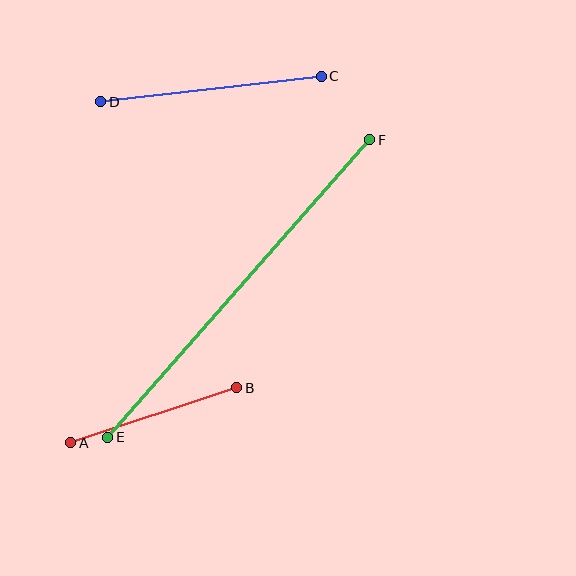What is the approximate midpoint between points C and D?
The midpoint is at approximately (211, 89) pixels.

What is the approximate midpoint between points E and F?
The midpoint is at approximately (239, 289) pixels.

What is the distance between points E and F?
The distance is approximately 396 pixels.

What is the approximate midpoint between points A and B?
The midpoint is at approximately (154, 415) pixels.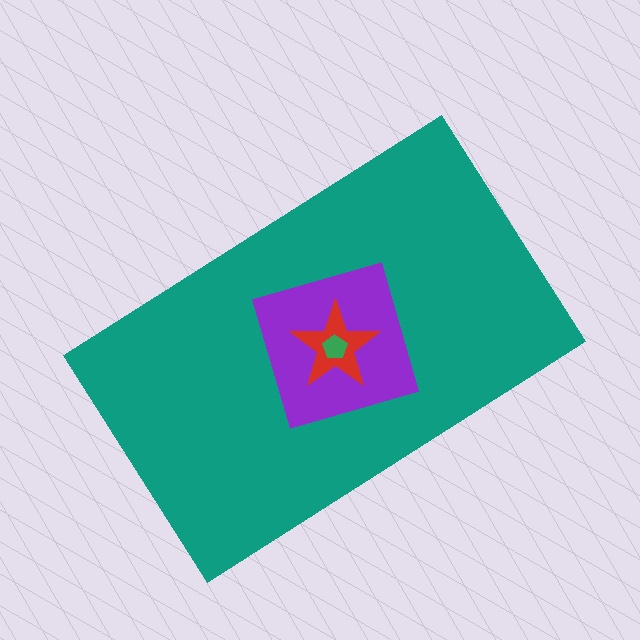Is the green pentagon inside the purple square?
Yes.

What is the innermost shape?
The green pentagon.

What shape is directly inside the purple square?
The red star.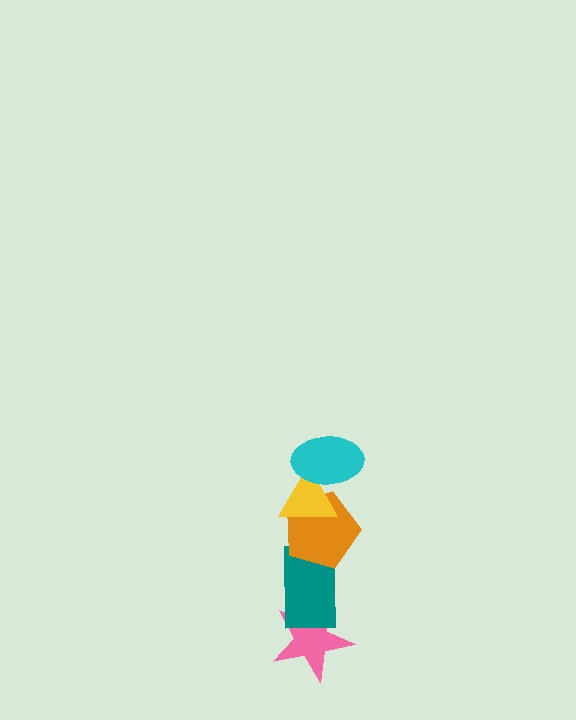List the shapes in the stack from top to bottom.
From top to bottom: the cyan ellipse, the yellow triangle, the orange pentagon, the teal rectangle, the pink star.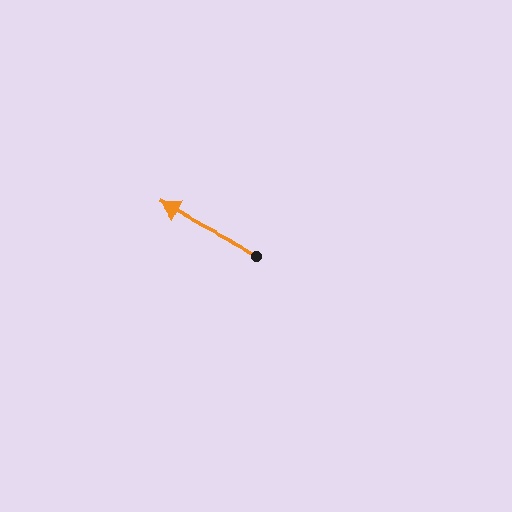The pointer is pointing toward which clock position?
Roughly 10 o'clock.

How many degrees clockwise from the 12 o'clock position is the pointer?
Approximately 298 degrees.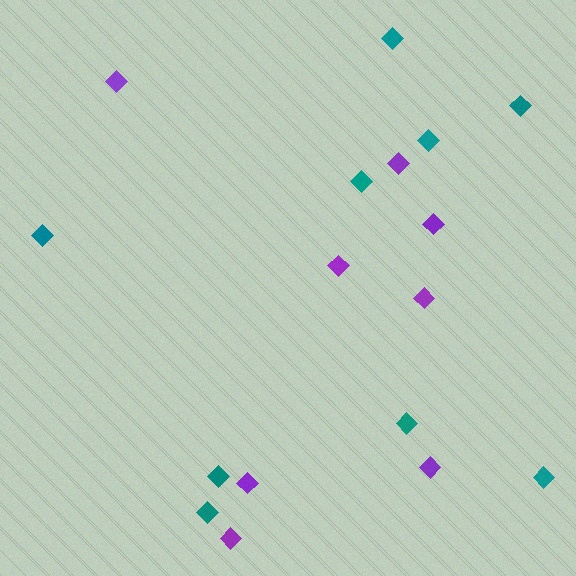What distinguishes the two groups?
There are 2 groups: one group of purple diamonds (8) and one group of teal diamonds (9).